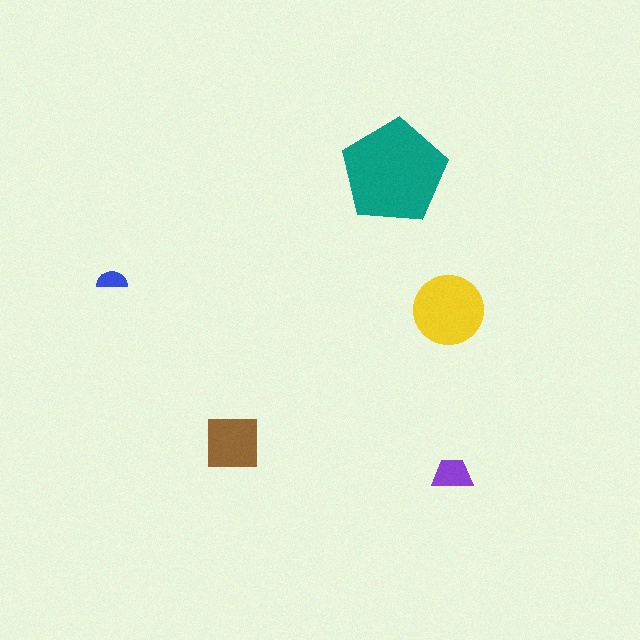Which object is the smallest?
The blue semicircle.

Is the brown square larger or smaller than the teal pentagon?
Smaller.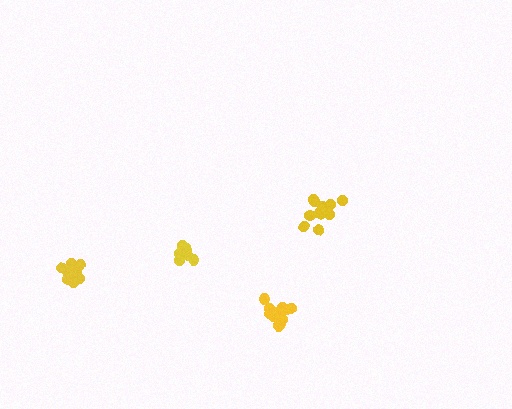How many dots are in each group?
Group 1: 13 dots, Group 2: 12 dots, Group 3: 11 dots, Group 4: 7 dots (43 total).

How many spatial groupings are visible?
There are 4 spatial groupings.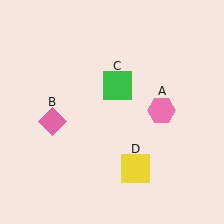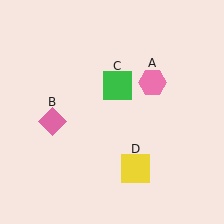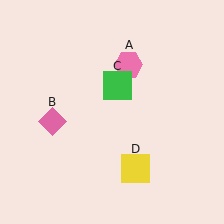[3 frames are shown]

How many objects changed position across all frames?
1 object changed position: pink hexagon (object A).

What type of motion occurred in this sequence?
The pink hexagon (object A) rotated counterclockwise around the center of the scene.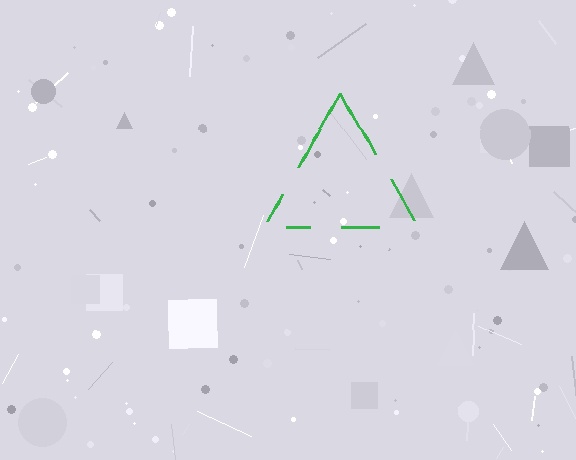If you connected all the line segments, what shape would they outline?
They would outline a triangle.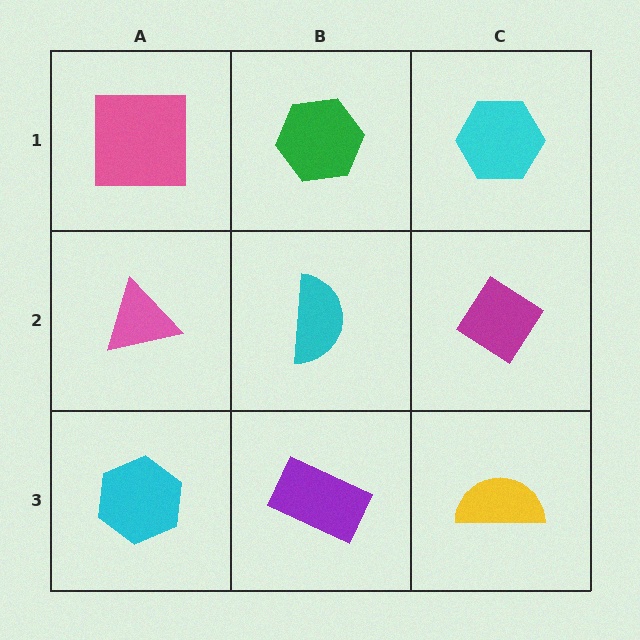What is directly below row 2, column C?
A yellow semicircle.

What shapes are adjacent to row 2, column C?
A cyan hexagon (row 1, column C), a yellow semicircle (row 3, column C), a cyan semicircle (row 2, column B).